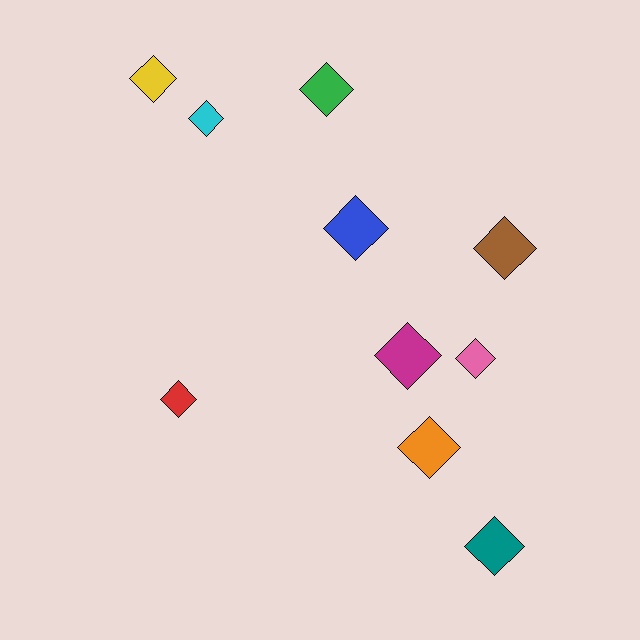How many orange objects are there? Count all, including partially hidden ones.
There is 1 orange object.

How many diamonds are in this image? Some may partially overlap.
There are 10 diamonds.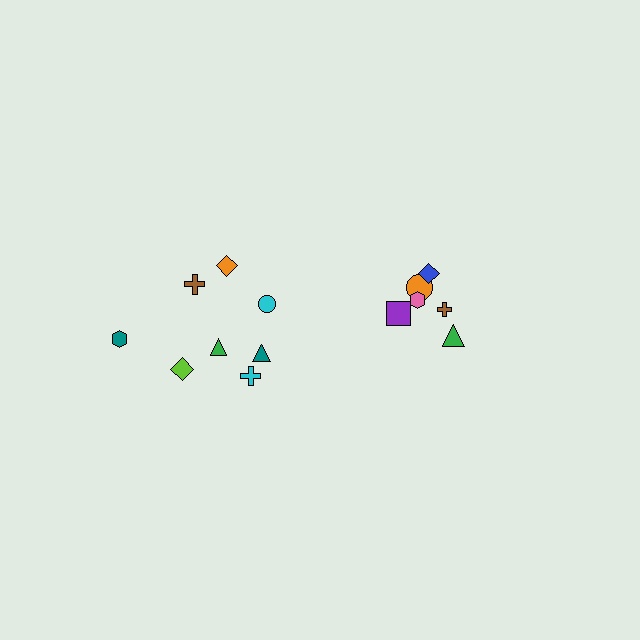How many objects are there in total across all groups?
There are 14 objects.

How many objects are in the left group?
There are 8 objects.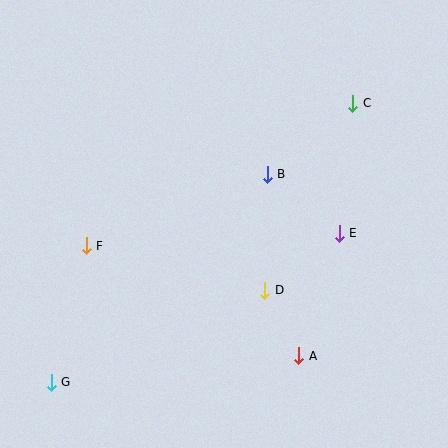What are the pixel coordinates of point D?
Point D is at (265, 290).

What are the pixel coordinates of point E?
Point E is at (339, 233).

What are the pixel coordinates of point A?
Point A is at (299, 356).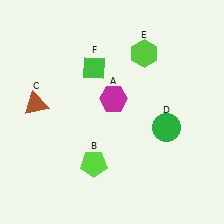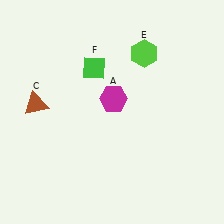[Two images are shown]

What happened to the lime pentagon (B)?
The lime pentagon (B) was removed in Image 2. It was in the bottom-left area of Image 1.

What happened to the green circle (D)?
The green circle (D) was removed in Image 2. It was in the bottom-right area of Image 1.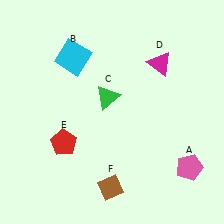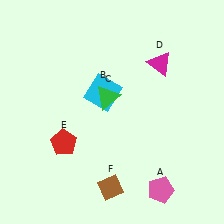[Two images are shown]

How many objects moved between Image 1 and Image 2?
2 objects moved between the two images.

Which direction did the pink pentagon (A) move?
The pink pentagon (A) moved left.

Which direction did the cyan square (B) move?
The cyan square (B) moved down.